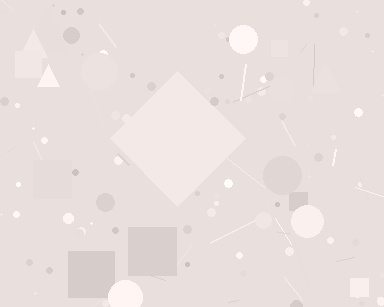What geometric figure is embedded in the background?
A diamond is embedded in the background.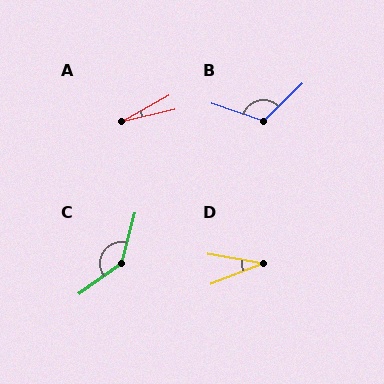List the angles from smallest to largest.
A (16°), D (31°), B (117°), C (141°).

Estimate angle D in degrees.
Approximately 31 degrees.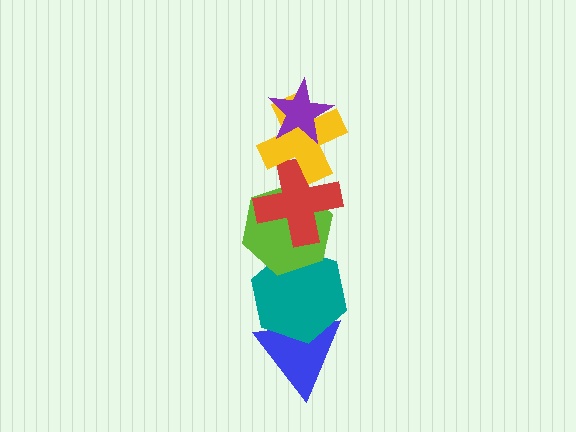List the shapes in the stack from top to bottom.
From top to bottom: the purple star, the yellow cross, the red cross, the lime hexagon, the teal hexagon, the blue triangle.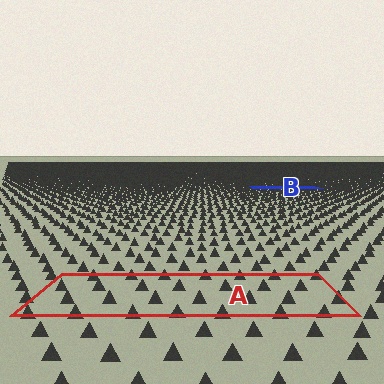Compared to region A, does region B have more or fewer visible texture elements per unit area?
Region B has more texture elements per unit area — they are packed more densely because it is farther away.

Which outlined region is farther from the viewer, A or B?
Region B is farther from the viewer — the texture elements inside it appear smaller and more densely packed.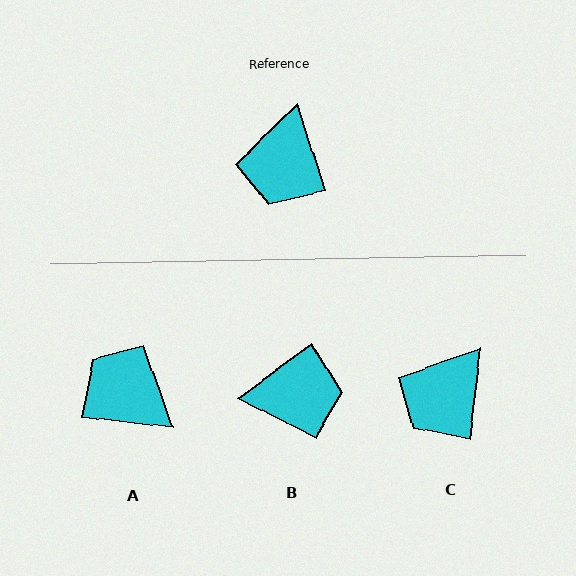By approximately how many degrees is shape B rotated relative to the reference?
Approximately 109 degrees counter-clockwise.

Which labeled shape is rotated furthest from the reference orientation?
A, about 115 degrees away.